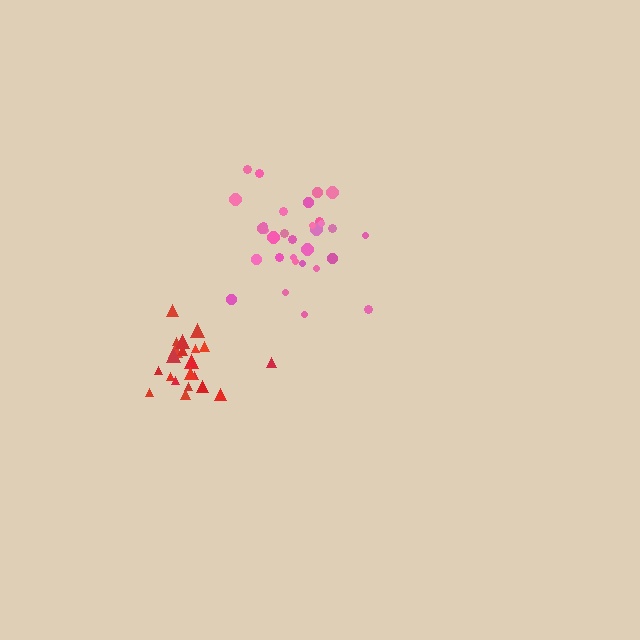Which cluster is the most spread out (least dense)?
Red.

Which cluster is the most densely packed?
Pink.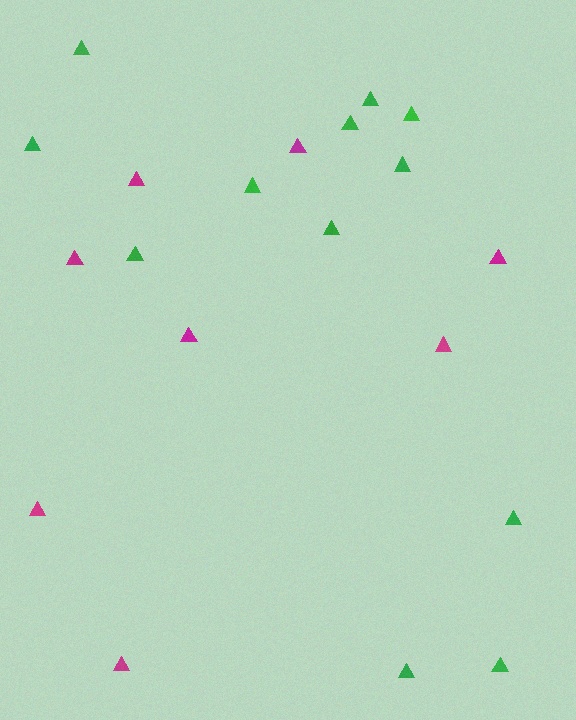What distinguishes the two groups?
There are 2 groups: one group of green triangles (12) and one group of magenta triangles (8).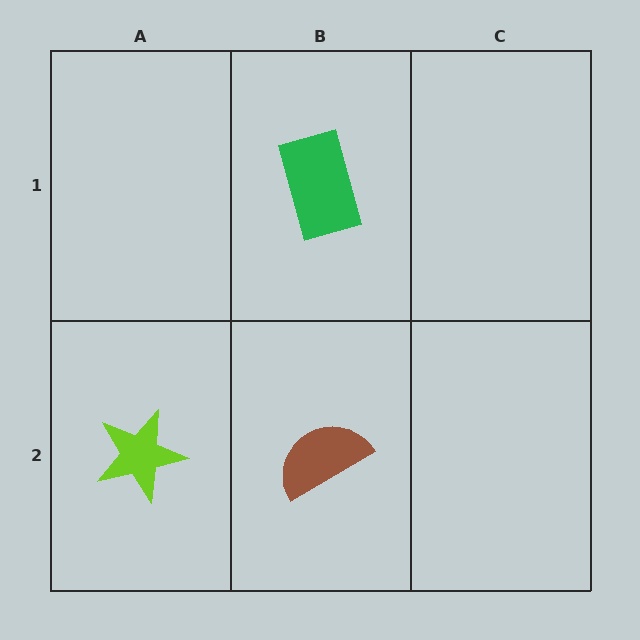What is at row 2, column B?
A brown semicircle.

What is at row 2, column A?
A lime star.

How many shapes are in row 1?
1 shape.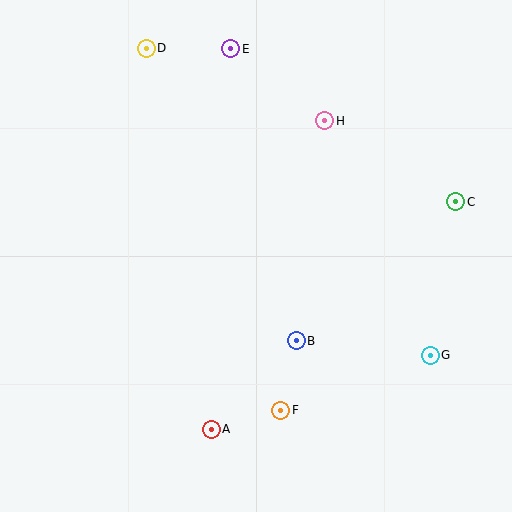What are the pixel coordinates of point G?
Point G is at (430, 356).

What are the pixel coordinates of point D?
Point D is at (146, 48).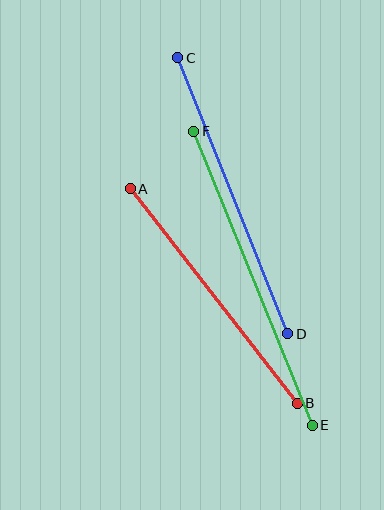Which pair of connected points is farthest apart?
Points E and F are farthest apart.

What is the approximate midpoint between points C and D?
The midpoint is at approximately (233, 196) pixels.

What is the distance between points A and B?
The distance is approximately 272 pixels.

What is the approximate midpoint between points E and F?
The midpoint is at approximately (253, 278) pixels.